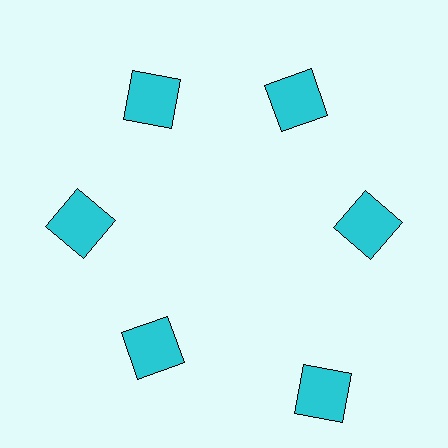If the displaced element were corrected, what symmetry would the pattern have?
It would have 6-fold rotational symmetry — the pattern would map onto itself every 60 degrees.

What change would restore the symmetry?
The symmetry would be restored by moving it inward, back onto the ring so that all 6 squares sit at equal angles and equal distance from the center.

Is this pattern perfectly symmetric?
No. The 6 cyan squares are arranged in a ring, but one element near the 5 o'clock position is pushed outward from the center, breaking the 6-fold rotational symmetry.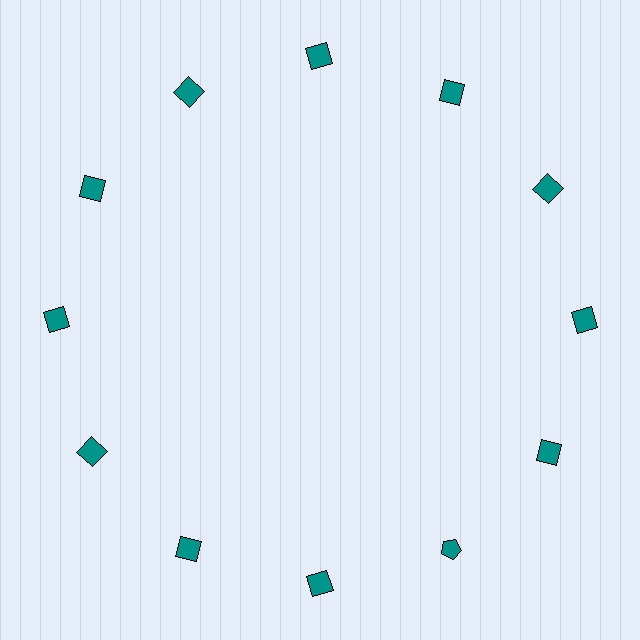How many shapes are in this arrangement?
There are 12 shapes arranged in a ring pattern.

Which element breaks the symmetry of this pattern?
The teal pentagon at roughly the 5 o'clock position breaks the symmetry. All other shapes are teal squares.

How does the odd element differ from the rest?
It has a different shape: pentagon instead of square.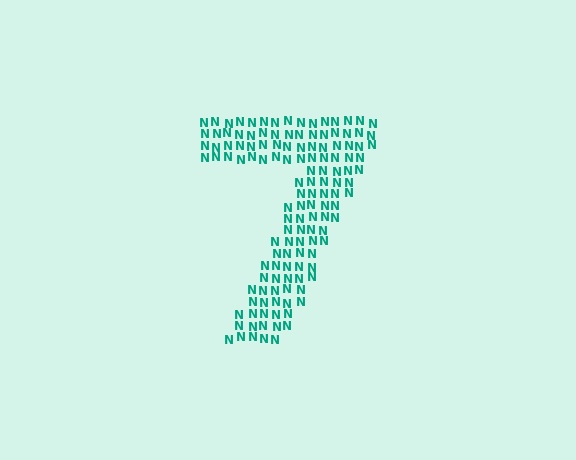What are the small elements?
The small elements are letter N's.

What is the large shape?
The large shape is the digit 7.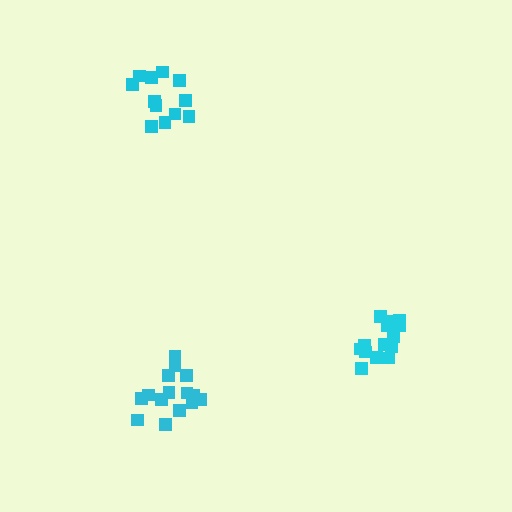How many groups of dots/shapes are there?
There are 3 groups.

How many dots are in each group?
Group 1: 12 dots, Group 2: 15 dots, Group 3: 15 dots (42 total).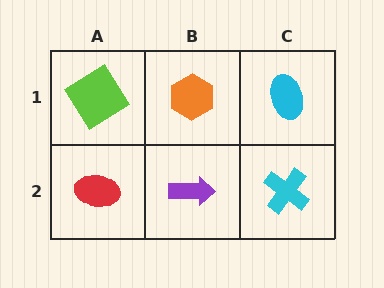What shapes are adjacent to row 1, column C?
A cyan cross (row 2, column C), an orange hexagon (row 1, column B).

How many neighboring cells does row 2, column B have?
3.